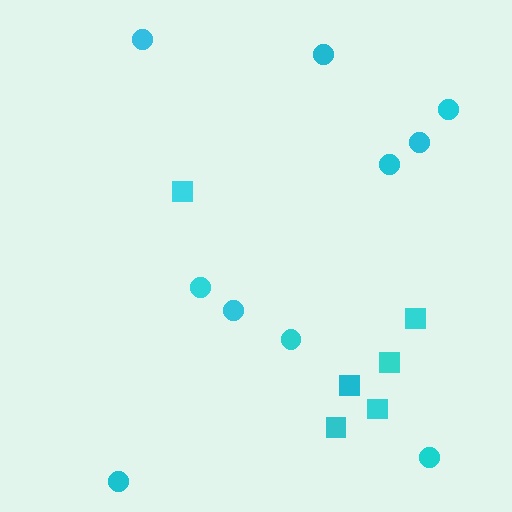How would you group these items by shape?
There are 2 groups: one group of circles (10) and one group of squares (6).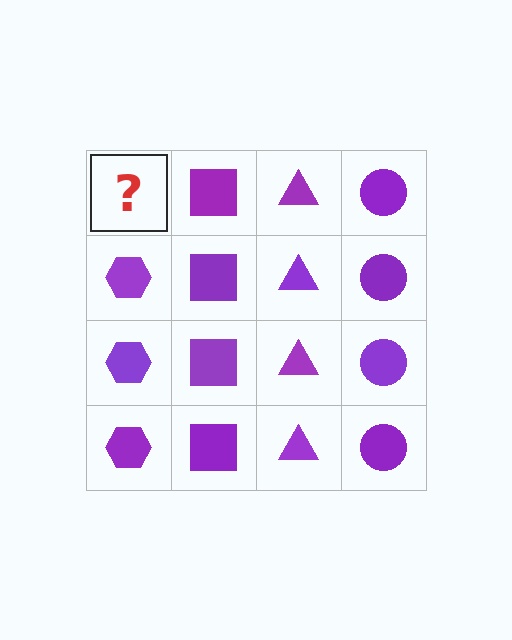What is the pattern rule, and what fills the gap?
The rule is that each column has a consistent shape. The gap should be filled with a purple hexagon.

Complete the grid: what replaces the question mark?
The question mark should be replaced with a purple hexagon.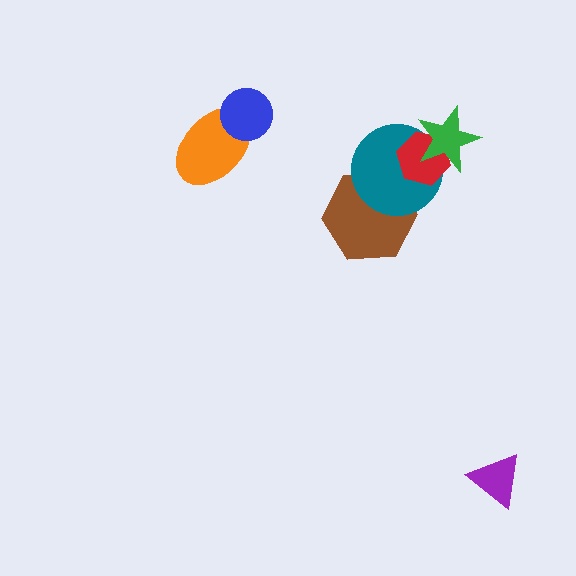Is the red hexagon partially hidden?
Yes, it is partially covered by another shape.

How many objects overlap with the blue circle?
1 object overlaps with the blue circle.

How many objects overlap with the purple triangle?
0 objects overlap with the purple triangle.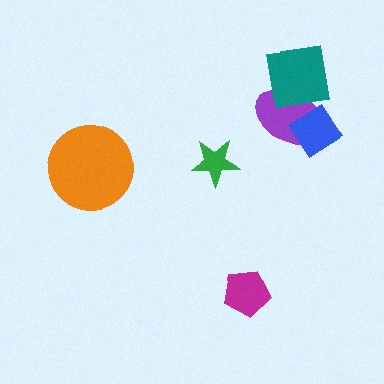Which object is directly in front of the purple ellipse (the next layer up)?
The blue diamond is directly in front of the purple ellipse.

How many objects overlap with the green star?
0 objects overlap with the green star.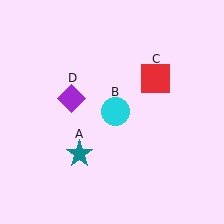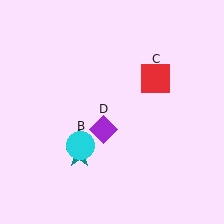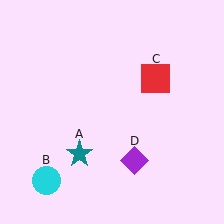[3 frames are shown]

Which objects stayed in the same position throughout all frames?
Teal star (object A) and red square (object C) remained stationary.